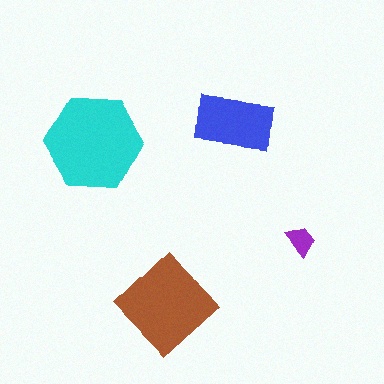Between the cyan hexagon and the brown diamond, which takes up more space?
The cyan hexagon.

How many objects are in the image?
There are 4 objects in the image.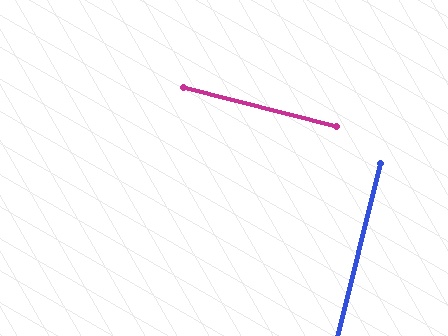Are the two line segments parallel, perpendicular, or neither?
Perpendicular — they meet at approximately 89°.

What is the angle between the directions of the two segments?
Approximately 89 degrees.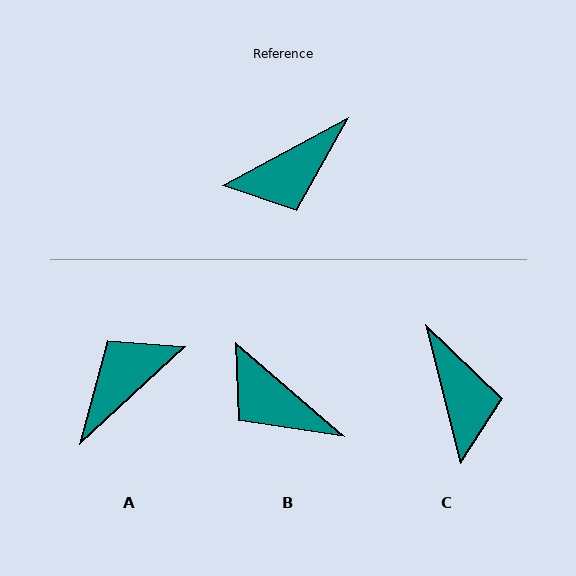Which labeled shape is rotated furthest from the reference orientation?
A, about 166 degrees away.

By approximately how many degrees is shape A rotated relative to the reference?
Approximately 166 degrees clockwise.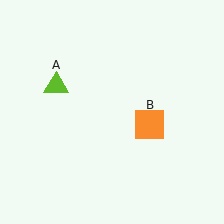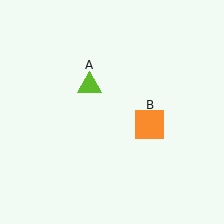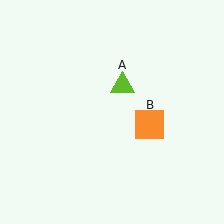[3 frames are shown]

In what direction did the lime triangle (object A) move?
The lime triangle (object A) moved right.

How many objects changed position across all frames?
1 object changed position: lime triangle (object A).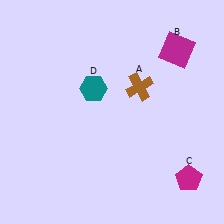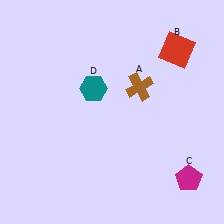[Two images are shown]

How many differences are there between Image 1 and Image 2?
There is 1 difference between the two images.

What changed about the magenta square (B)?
In Image 1, B is magenta. In Image 2, it changed to red.